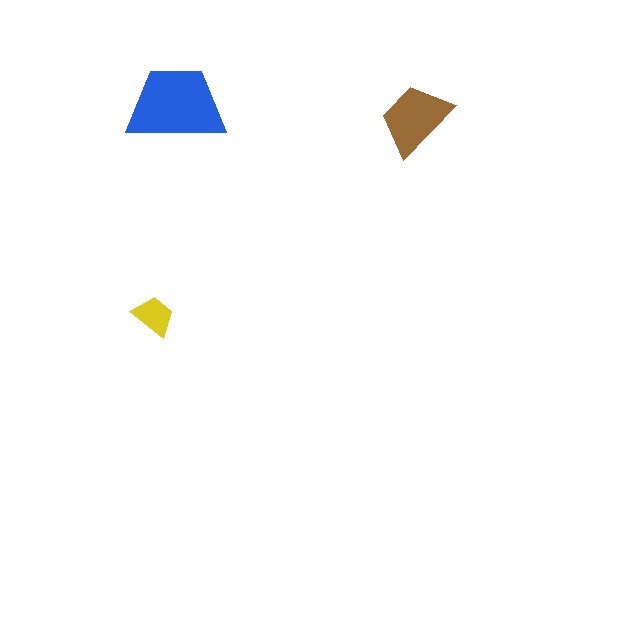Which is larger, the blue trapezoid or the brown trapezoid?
The blue one.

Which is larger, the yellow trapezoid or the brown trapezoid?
The brown one.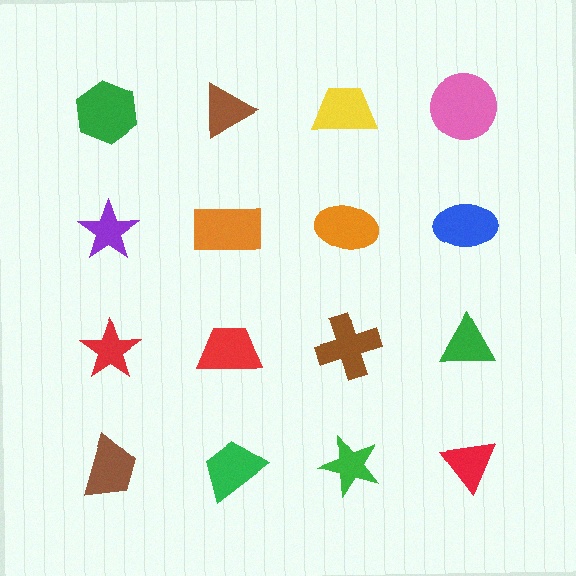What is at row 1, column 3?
A yellow trapezoid.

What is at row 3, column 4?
A green triangle.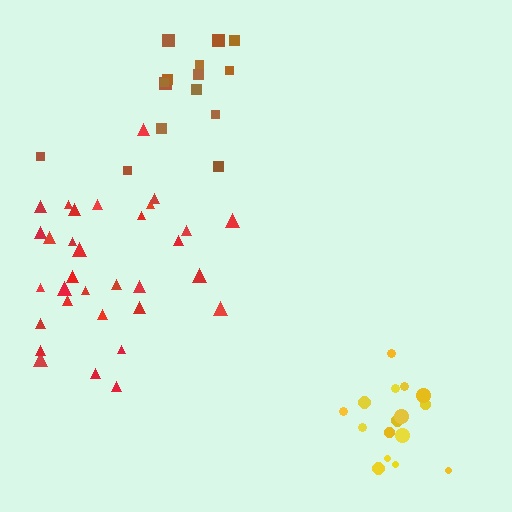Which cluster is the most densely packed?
Yellow.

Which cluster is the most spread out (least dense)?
Brown.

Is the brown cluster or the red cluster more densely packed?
Red.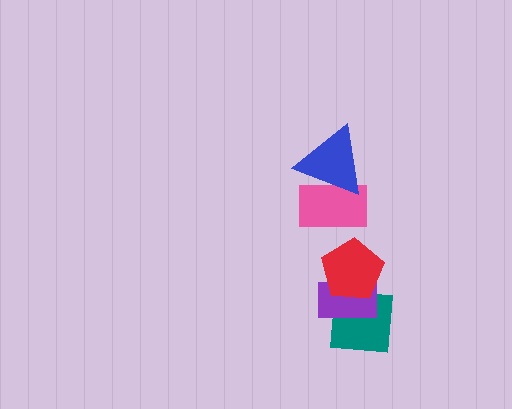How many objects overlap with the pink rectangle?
1 object overlaps with the pink rectangle.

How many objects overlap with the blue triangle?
1 object overlaps with the blue triangle.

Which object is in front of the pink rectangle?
The blue triangle is in front of the pink rectangle.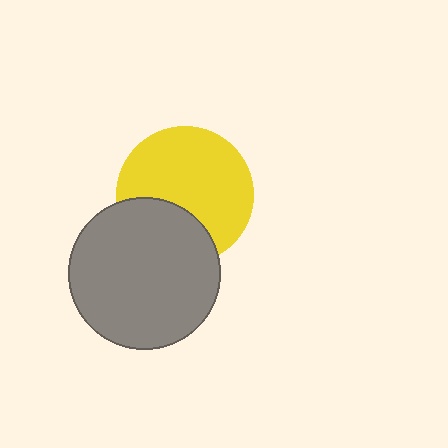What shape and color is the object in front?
The object in front is a gray circle.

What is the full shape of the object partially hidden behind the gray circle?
The partially hidden object is a yellow circle.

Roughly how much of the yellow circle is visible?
Most of it is visible (roughly 69%).